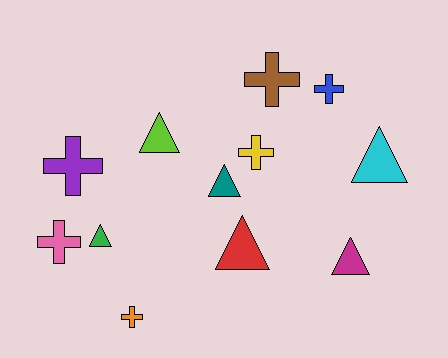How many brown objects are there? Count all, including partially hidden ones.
There is 1 brown object.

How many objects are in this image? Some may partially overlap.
There are 12 objects.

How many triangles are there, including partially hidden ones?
There are 6 triangles.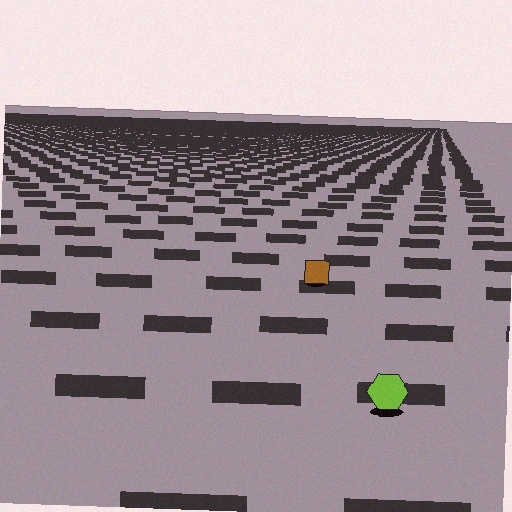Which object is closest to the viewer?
The lime hexagon is closest. The texture marks near it are larger and more spread out.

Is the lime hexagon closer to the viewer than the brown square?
Yes. The lime hexagon is closer — you can tell from the texture gradient: the ground texture is coarser near it.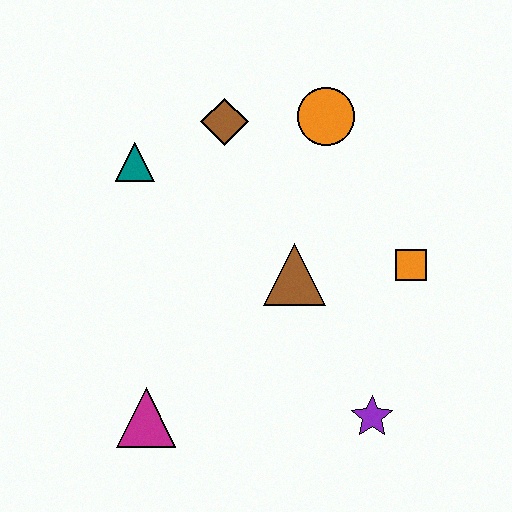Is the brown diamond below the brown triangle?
No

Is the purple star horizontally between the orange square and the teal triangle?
Yes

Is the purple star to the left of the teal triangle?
No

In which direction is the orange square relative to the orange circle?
The orange square is below the orange circle.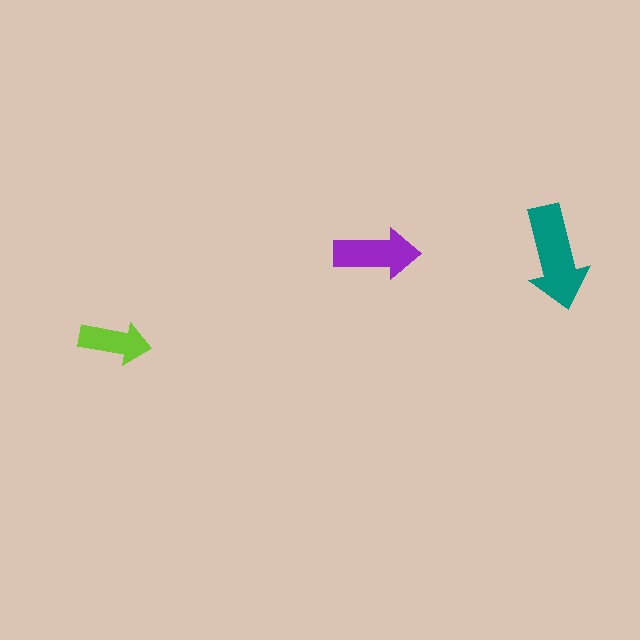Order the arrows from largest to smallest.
the teal one, the purple one, the lime one.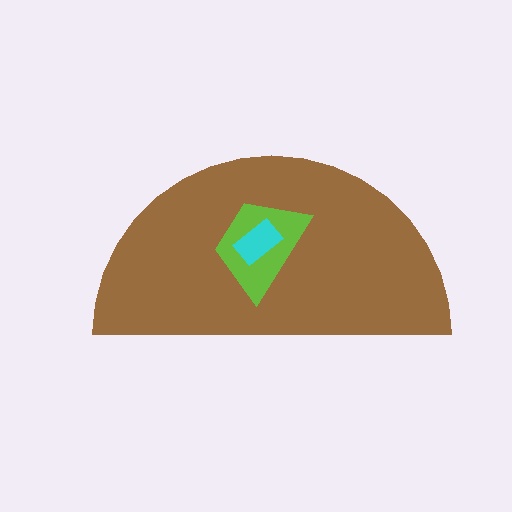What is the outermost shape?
The brown semicircle.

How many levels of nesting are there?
3.